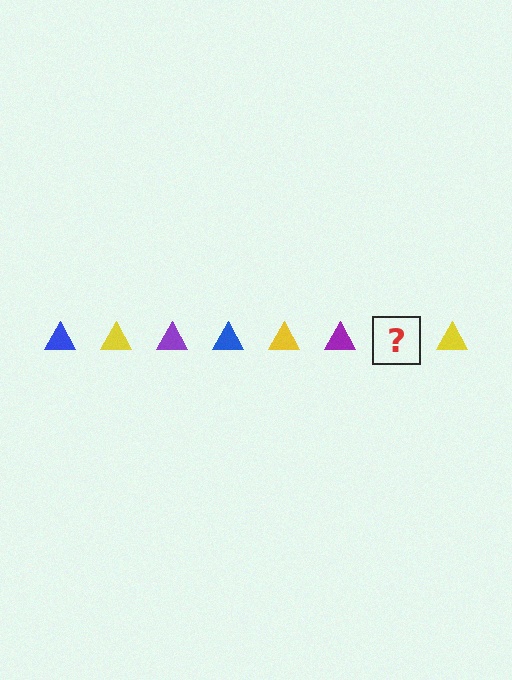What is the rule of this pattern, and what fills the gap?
The rule is that the pattern cycles through blue, yellow, purple triangles. The gap should be filled with a blue triangle.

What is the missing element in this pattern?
The missing element is a blue triangle.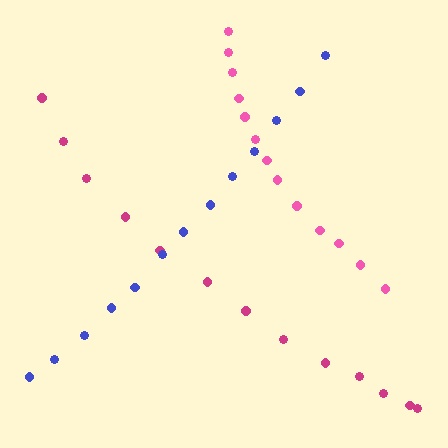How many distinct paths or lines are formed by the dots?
There are 3 distinct paths.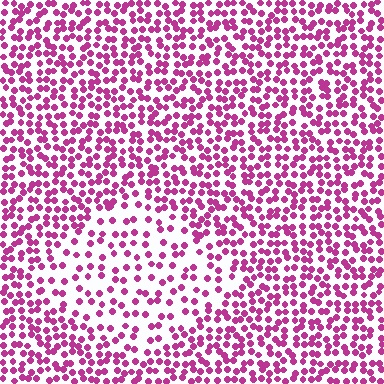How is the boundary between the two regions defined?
The boundary is defined by a change in element density (approximately 1.9x ratio). All elements are the same color, size, and shape.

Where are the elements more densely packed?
The elements are more densely packed outside the diamond boundary.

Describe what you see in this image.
The image contains small magenta elements arranged at two different densities. A diamond-shaped region is visible where the elements are less densely packed than the surrounding area.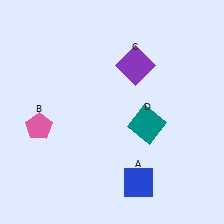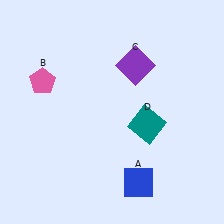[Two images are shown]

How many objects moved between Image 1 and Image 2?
1 object moved between the two images.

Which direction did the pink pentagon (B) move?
The pink pentagon (B) moved up.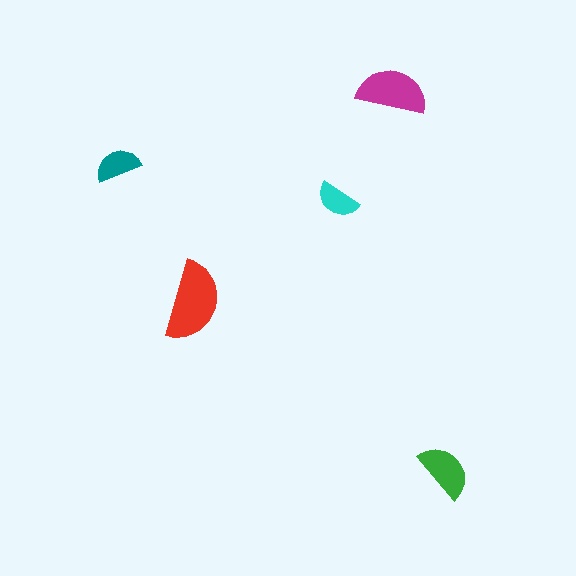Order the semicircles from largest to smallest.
the red one, the magenta one, the green one, the teal one, the cyan one.